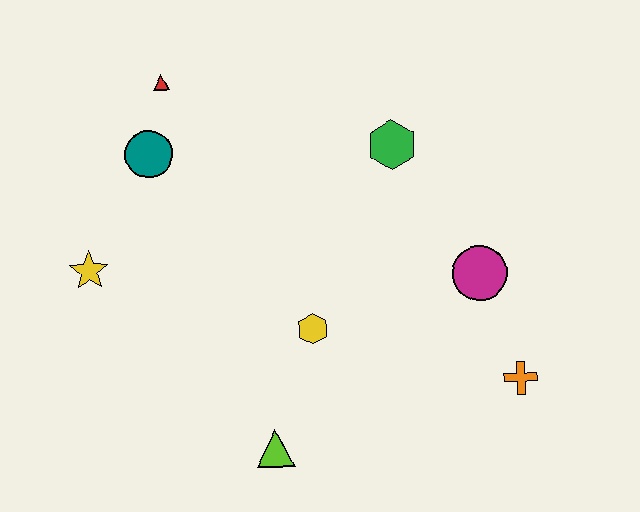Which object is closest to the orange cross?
The magenta circle is closest to the orange cross.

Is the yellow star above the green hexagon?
No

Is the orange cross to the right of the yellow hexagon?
Yes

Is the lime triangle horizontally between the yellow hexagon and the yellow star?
Yes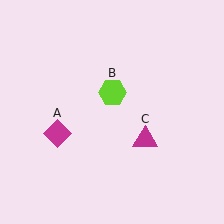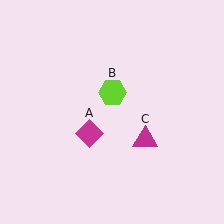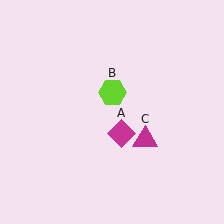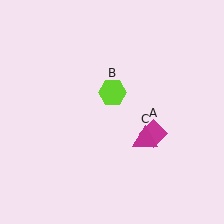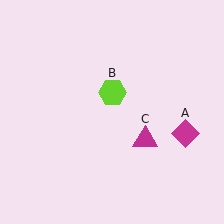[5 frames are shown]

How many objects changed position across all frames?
1 object changed position: magenta diamond (object A).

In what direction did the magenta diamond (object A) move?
The magenta diamond (object A) moved right.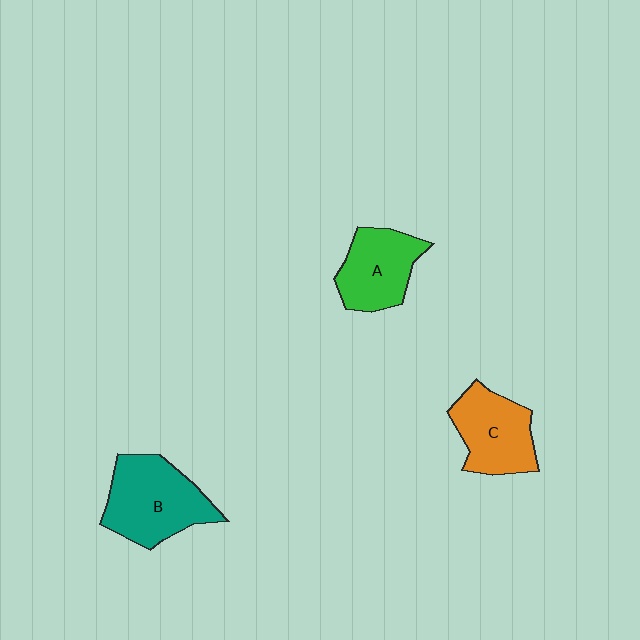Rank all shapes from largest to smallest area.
From largest to smallest: B (teal), C (orange), A (green).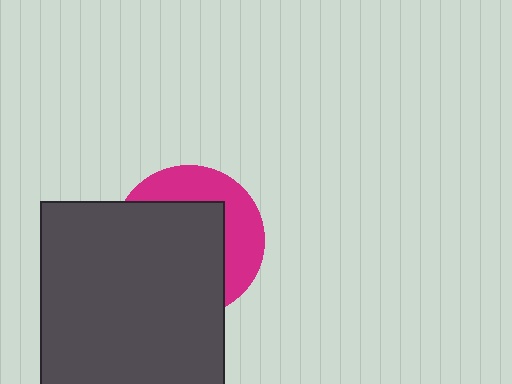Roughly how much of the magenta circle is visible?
A small part of it is visible (roughly 37%).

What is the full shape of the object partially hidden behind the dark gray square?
The partially hidden object is a magenta circle.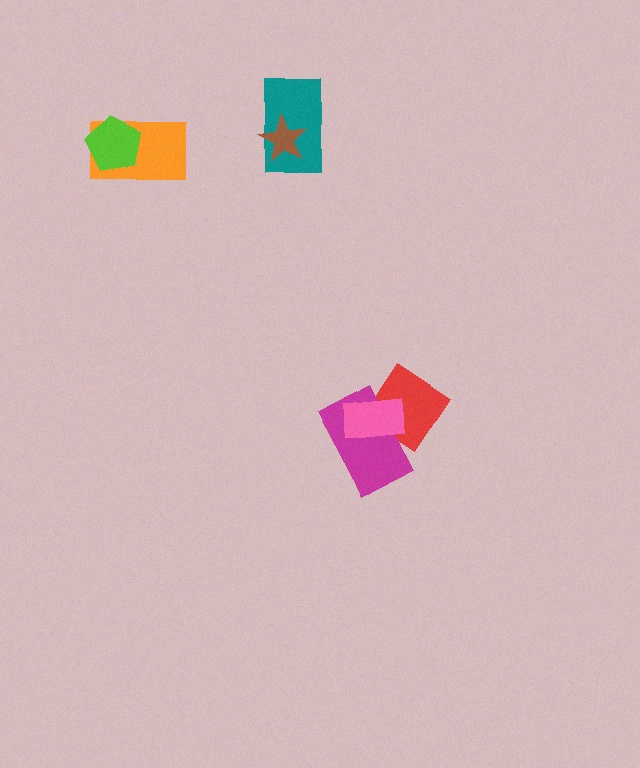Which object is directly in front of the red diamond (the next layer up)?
The magenta rectangle is directly in front of the red diamond.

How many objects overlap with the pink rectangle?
2 objects overlap with the pink rectangle.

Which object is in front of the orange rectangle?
The lime pentagon is in front of the orange rectangle.